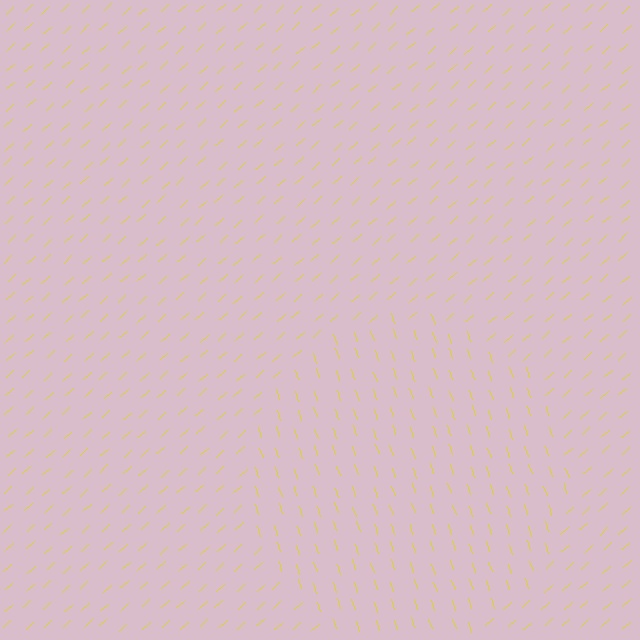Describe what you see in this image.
The image is filled with small yellow line segments. A circle region in the image has lines oriented differently from the surrounding lines, creating a visible texture boundary.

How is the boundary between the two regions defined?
The boundary is defined purely by a change in line orientation (approximately 67 degrees difference). All lines are the same color and thickness.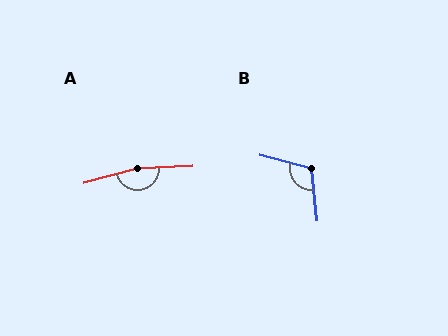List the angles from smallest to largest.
B (110°), A (167°).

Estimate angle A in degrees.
Approximately 167 degrees.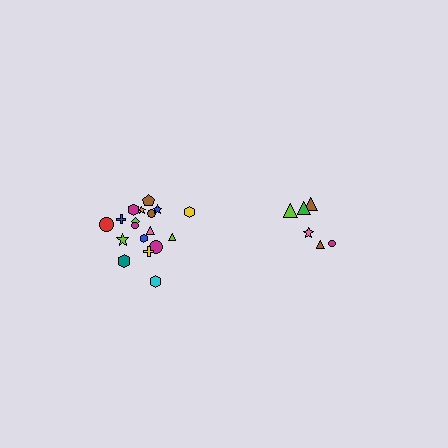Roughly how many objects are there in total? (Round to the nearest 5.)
Roughly 25 objects in total.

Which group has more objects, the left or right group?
The left group.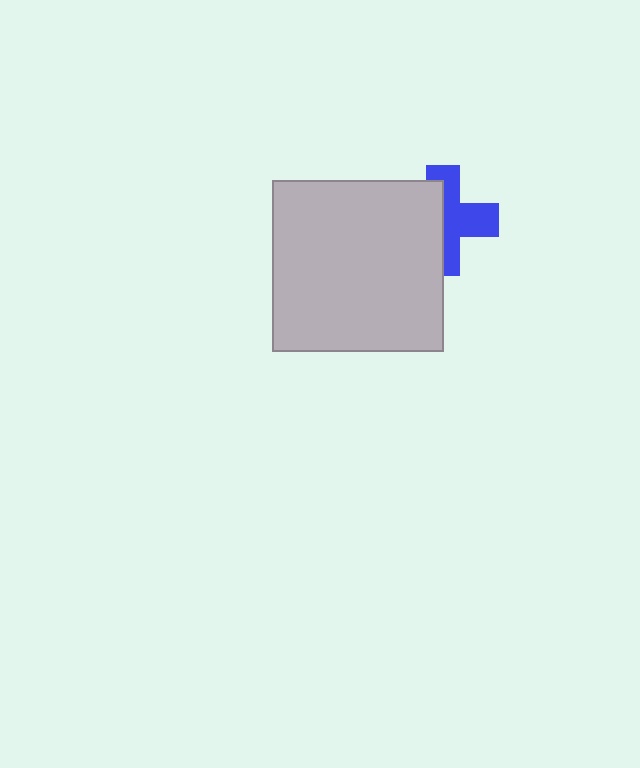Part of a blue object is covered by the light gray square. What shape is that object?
It is a cross.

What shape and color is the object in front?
The object in front is a light gray square.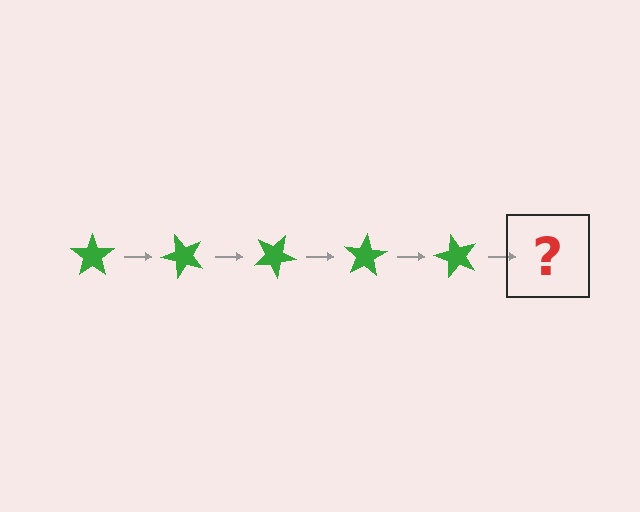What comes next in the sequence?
The next element should be a green star rotated 250 degrees.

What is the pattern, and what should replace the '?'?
The pattern is that the star rotates 50 degrees each step. The '?' should be a green star rotated 250 degrees.